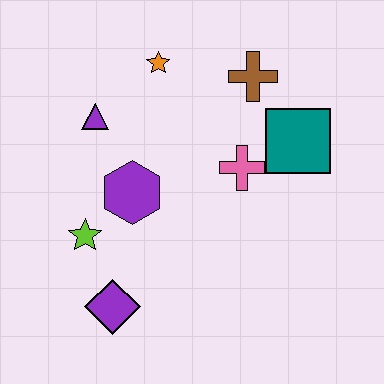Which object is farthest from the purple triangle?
The teal square is farthest from the purple triangle.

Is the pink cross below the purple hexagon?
No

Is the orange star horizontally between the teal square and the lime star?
Yes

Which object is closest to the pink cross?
The teal square is closest to the pink cross.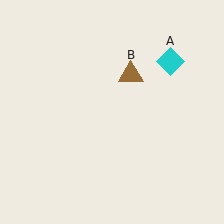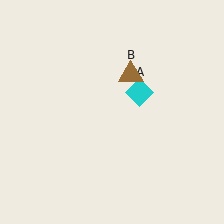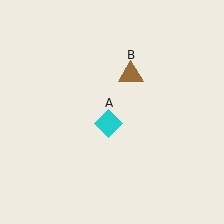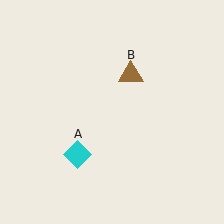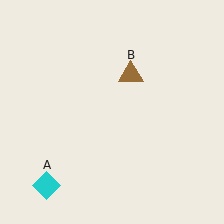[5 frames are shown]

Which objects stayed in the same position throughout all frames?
Brown triangle (object B) remained stationary.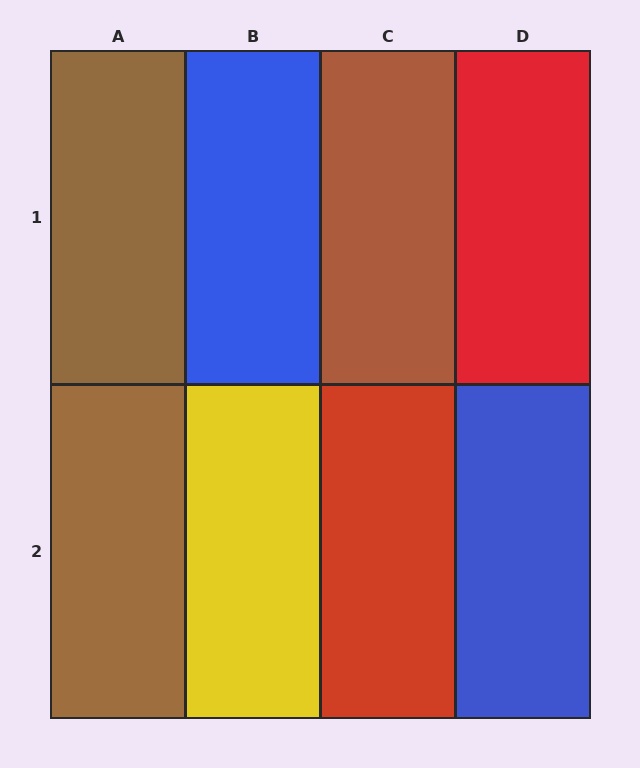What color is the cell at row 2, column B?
Yellow.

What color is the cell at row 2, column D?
Blue.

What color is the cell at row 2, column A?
Brown.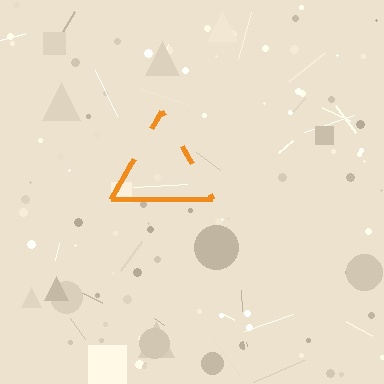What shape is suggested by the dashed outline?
The dashed outline suggests a triangle.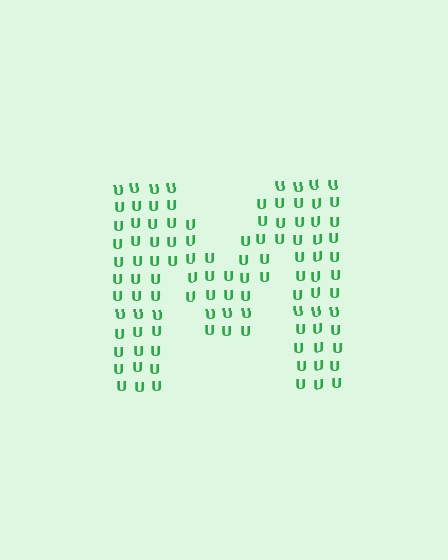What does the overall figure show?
The overall figure shows the letter M.